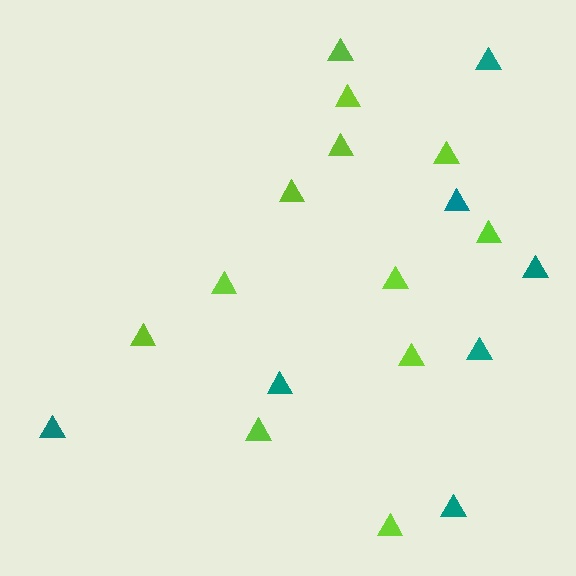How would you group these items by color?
There are 2 groups: one group of lime triangles (12) and one group of teal triangles (7).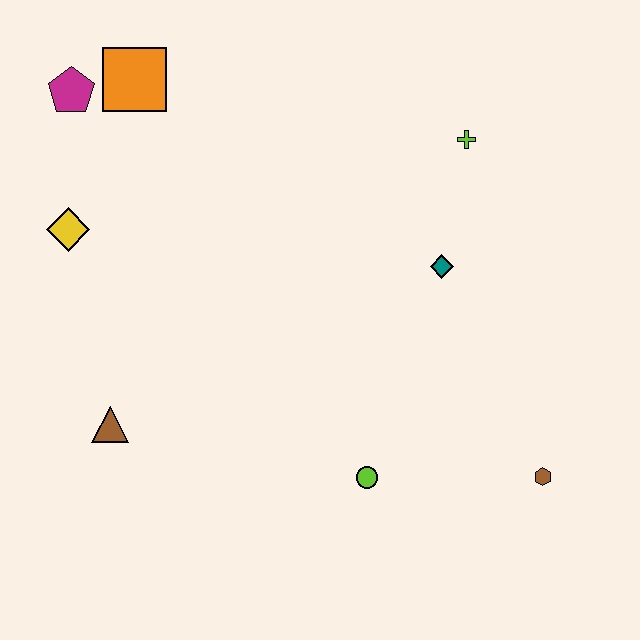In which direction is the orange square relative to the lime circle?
The orange square is above the lime circle.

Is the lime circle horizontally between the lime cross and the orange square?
Yes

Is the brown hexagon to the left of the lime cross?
No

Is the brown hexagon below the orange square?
Yes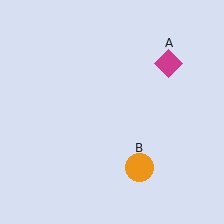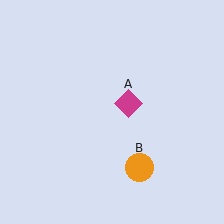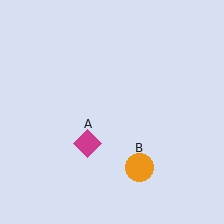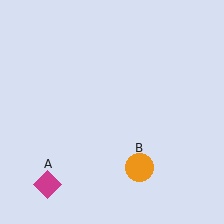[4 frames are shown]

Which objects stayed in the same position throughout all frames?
Orange circle (object B) remained stationary.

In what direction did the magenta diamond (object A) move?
The magenta diamond (object A) moved down and to the left.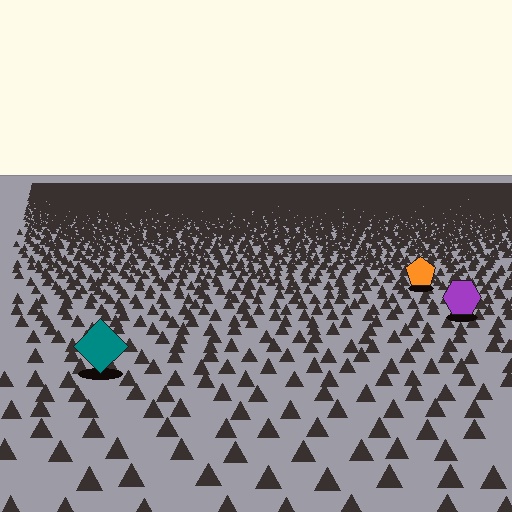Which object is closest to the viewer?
The teal diamond is closest. The texture marks near it are larger and more spread out.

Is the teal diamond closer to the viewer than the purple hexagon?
Yes. The teal diamond is closer — you can tell from the texture gradient: the ground texture is coarser near it.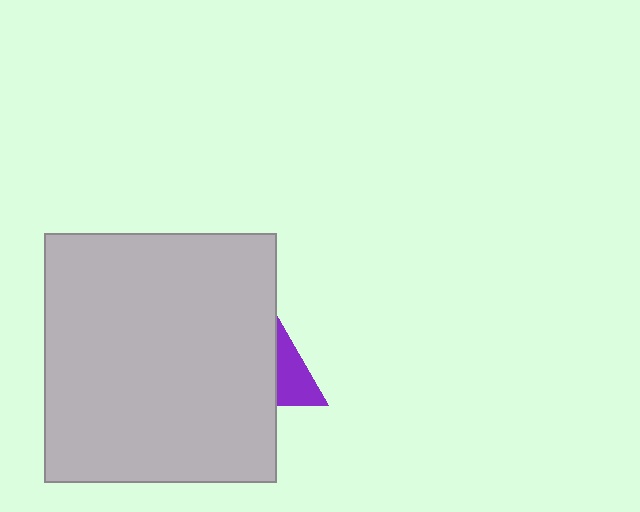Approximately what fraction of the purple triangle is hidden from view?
Roughly 65% of the purple triangle is hidden behind the light gray rectangle.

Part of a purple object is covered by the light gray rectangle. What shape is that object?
It is a triangle.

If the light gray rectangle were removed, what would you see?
You would see the complete purple triangle.